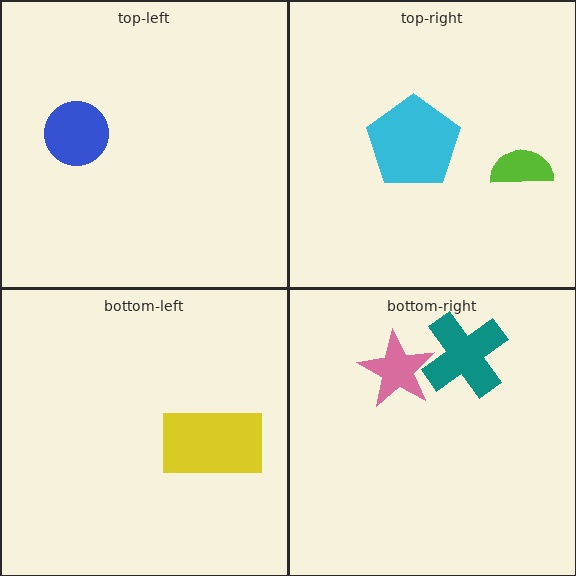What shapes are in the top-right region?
The lime semicircle, the cyan pentagon.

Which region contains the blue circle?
The top-left region.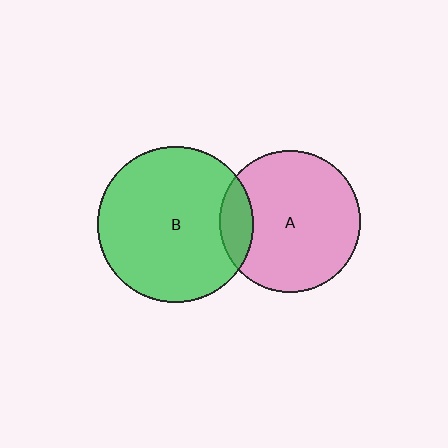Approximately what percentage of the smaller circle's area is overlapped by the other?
Approximately 15%.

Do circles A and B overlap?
Yes.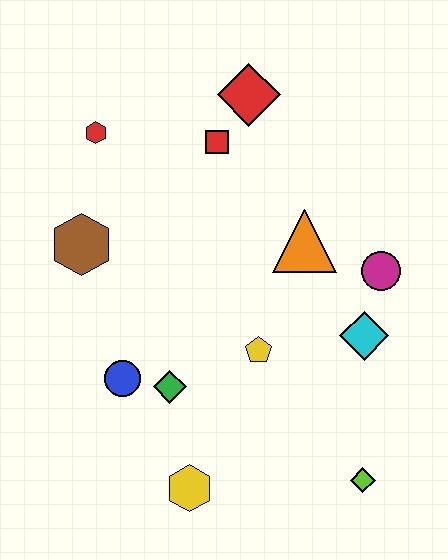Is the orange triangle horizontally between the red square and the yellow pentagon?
No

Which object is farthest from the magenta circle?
The red hexagon is farthest from the magenta circle.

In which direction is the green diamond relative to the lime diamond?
The green diamond is to the left of the lime diamond.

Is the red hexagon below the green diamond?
No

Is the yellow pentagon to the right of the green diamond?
Yes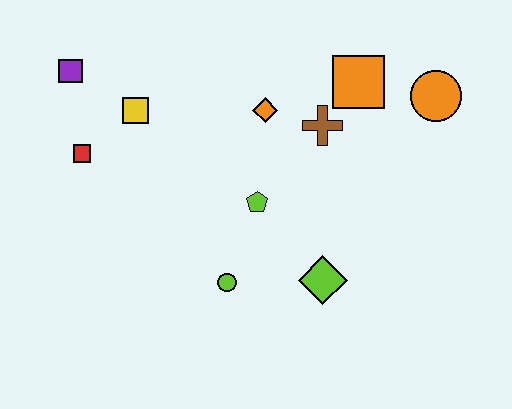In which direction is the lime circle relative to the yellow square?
The lime circle is below the yellow square.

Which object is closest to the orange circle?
The orange square is closest to the orange circle.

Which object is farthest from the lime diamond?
The purple square is farthest from the lime diamond.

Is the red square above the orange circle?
No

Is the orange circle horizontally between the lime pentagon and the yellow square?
No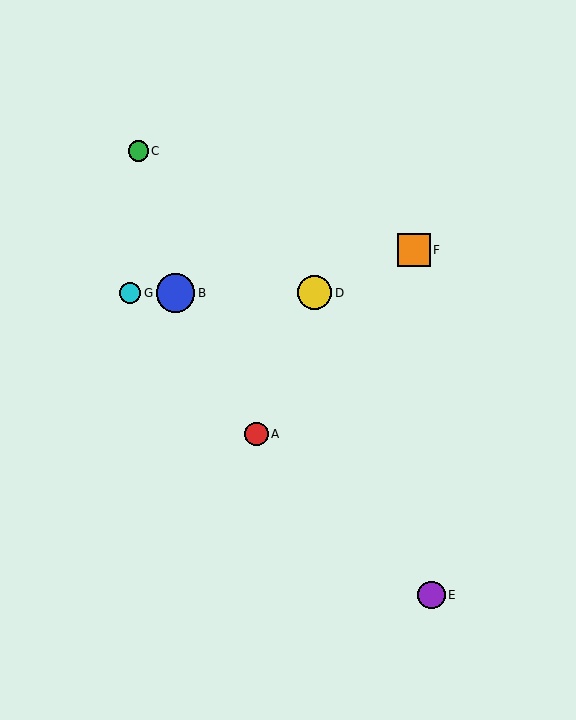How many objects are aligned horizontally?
3 objects (B, D, G) are aligned horizontally.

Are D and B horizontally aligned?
Yes, both are at y≈293.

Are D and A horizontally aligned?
No, D is at y≈293 and A is at y≈434.